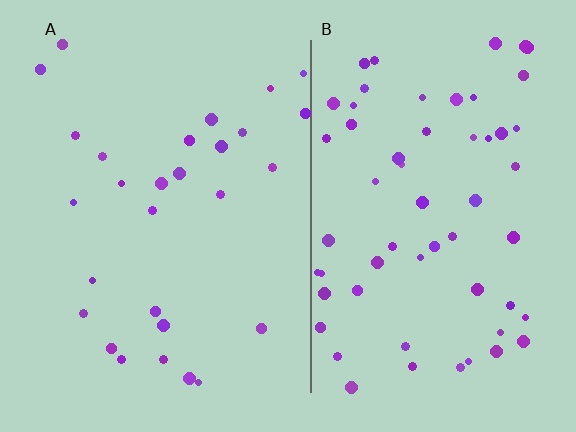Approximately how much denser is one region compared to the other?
Approximately 2.1× — region B over region A.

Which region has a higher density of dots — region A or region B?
B (the right).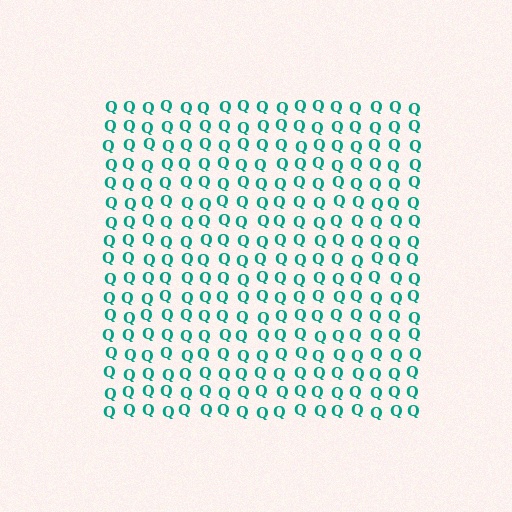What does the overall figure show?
The overall figure shows a square.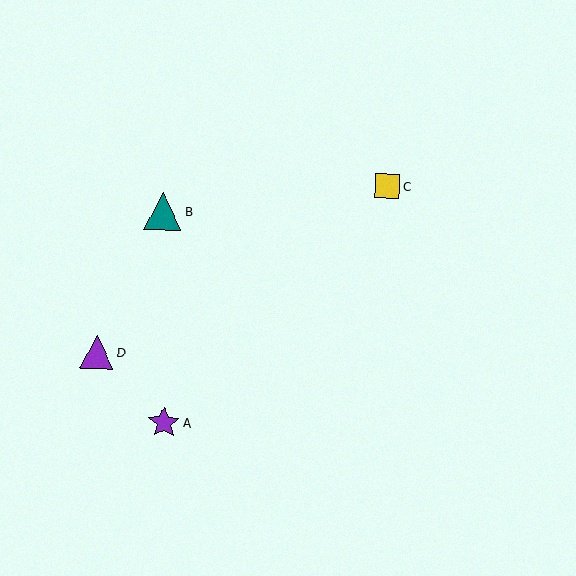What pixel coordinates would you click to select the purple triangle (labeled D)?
Click at (97, 352) to select the purple triangle D.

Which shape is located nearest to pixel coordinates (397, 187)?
The yellow square (labeled C) at (387, 186) is nearest to that location.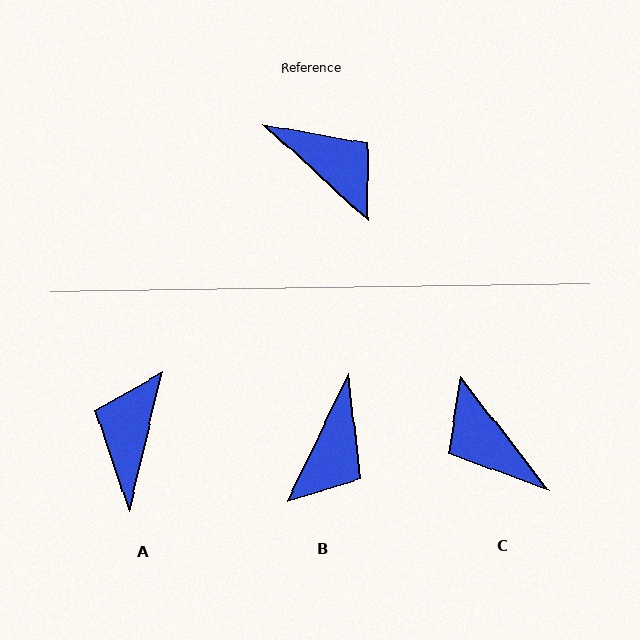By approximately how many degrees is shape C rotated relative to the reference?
Approximately 170 degrees counter-clockwise.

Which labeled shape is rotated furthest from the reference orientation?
C, about 170 degrees away.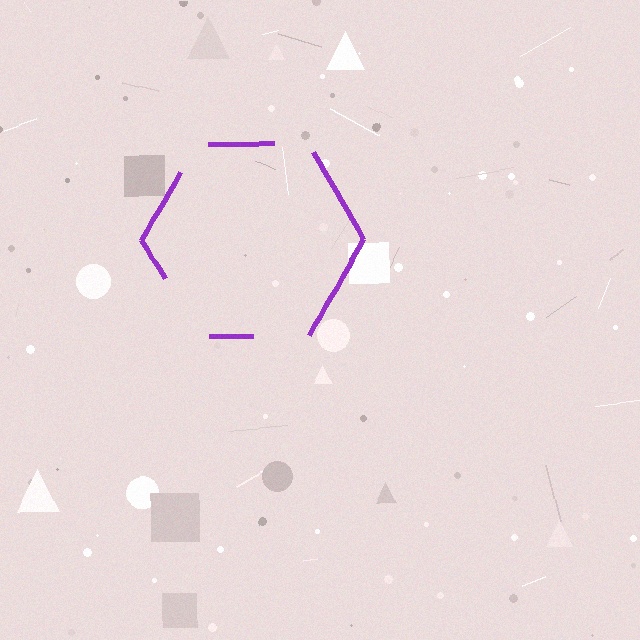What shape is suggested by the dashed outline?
The dashed outline suggests a hexagon.